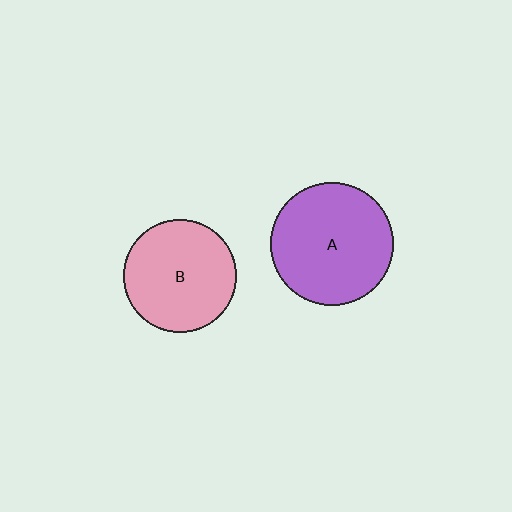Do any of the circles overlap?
No, none of the circles overlap.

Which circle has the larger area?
Circle A (purple).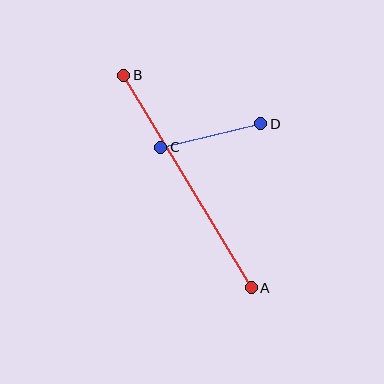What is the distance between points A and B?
The distance is approximately 248 pixels.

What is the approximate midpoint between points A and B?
The midpoint is at approximately (187, 182) pixels.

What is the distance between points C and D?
The distance is approximately 103 pixels.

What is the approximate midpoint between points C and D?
The midpoint is at approximately (211, 136) pixels.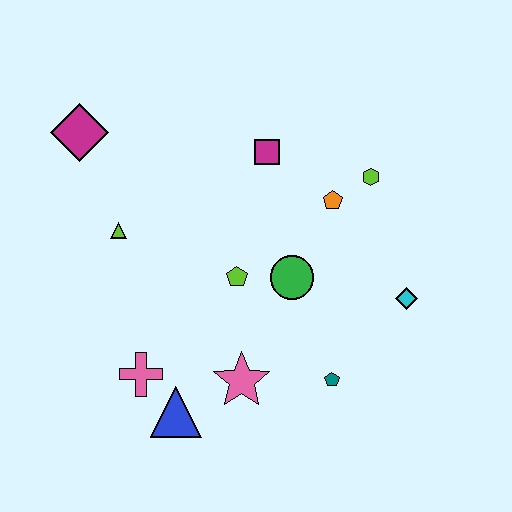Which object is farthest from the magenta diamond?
The cyan diamond is farthest from the magenta diamond.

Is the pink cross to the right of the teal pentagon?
No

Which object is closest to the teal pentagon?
The pink star is closest to the teal pentagon.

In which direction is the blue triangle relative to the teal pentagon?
The blue triangle is to the left of the teal pentagon.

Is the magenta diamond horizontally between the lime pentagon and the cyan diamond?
No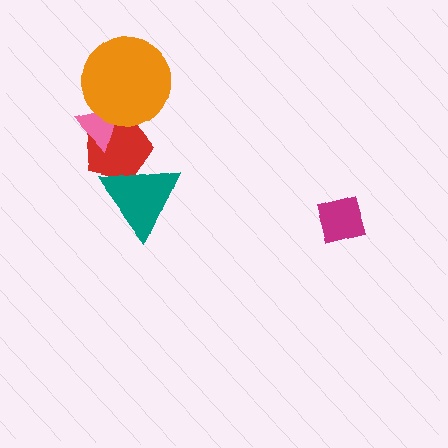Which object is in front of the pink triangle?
The orange circle is in front of the pink triangle.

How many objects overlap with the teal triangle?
1 object overlaps with the teal triangle.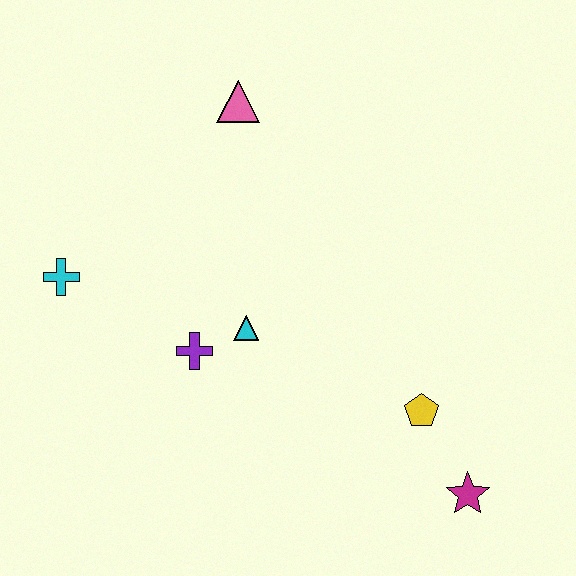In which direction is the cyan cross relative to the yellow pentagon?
The cyan cross is to the left of the yellow pentagon.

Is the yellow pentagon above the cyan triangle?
No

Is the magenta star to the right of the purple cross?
Yes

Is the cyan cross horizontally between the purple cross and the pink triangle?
No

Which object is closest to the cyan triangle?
The purple cross is closest to the cyan triangle.